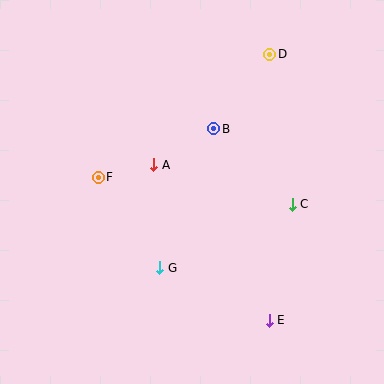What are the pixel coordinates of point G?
Point G is at (160, 268).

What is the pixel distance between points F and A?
The distance between F and A is 57 pixels.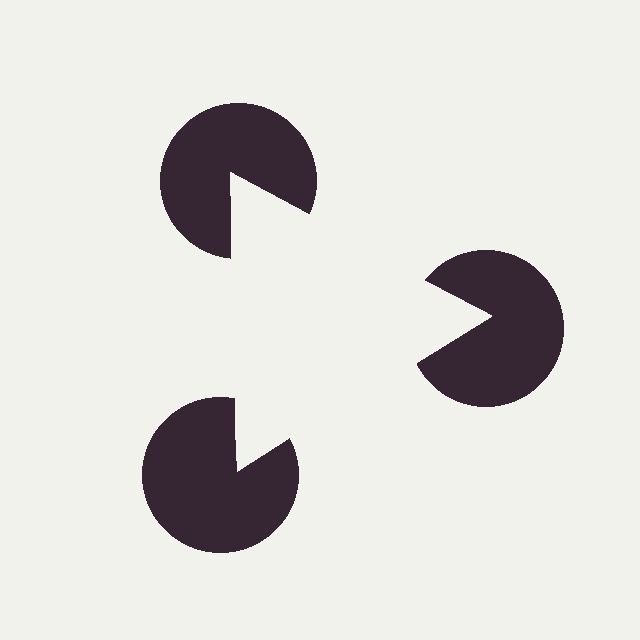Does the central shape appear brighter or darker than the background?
It typically appears slightly brighter than the background, even though no actual brightness change is drawn.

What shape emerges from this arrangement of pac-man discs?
An illusory triangle — its edges are inferred from the aligned wedge cuts in the pac-man discs, not physically drawn.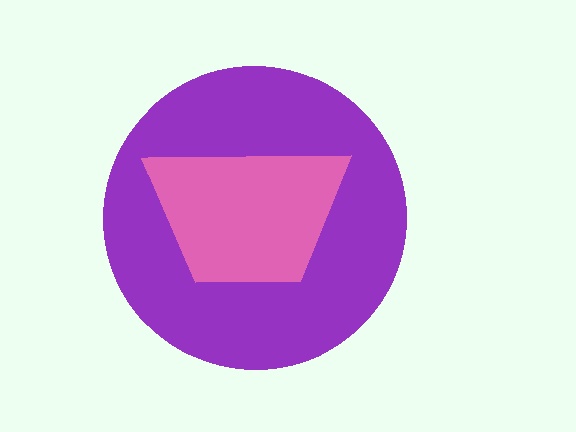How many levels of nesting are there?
2.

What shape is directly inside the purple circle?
The pink trapezoid.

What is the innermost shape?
The pink trapezoid.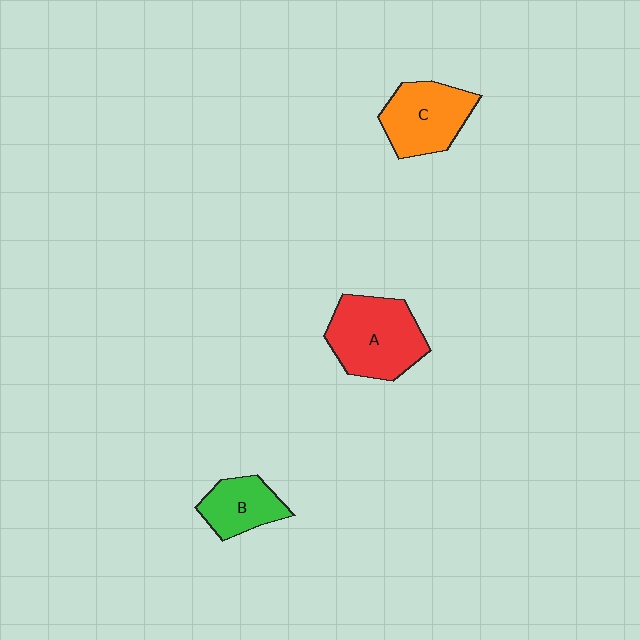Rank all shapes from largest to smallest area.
From largest to smallest: A (red), C (orange), B (green).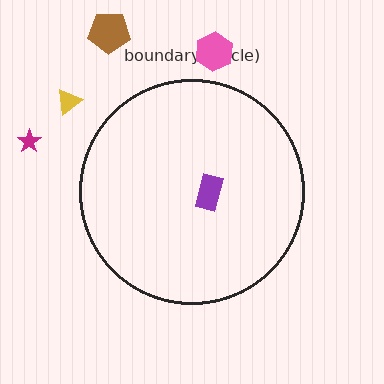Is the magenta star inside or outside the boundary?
Outside.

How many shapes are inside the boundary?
1 inside, 4 outside.